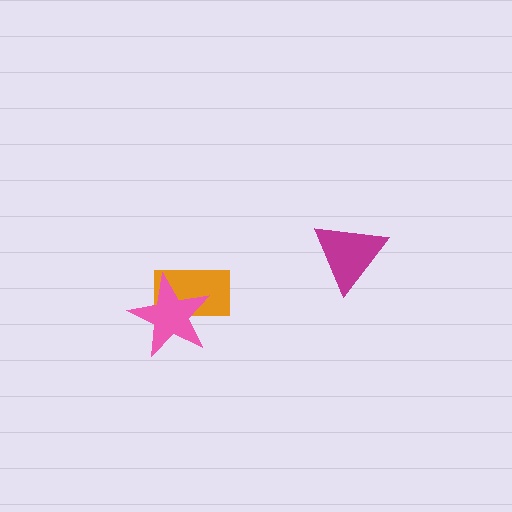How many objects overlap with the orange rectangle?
1 object overlaps with the orange rectangle.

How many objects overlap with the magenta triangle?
0 objects overlap with the magenta triangle.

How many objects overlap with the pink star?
1 object overlaps with the pink star.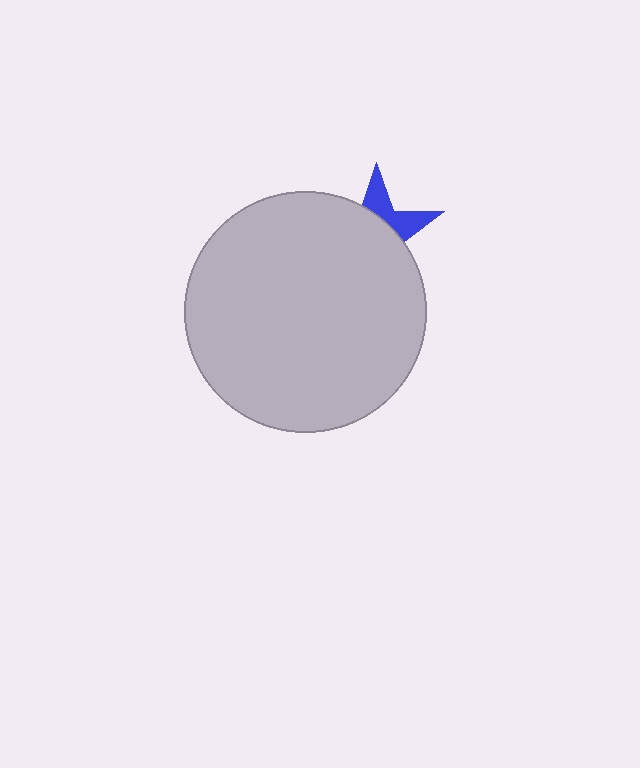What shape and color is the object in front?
The object in front is a light gray circle.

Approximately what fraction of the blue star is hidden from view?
Roughly 69% of the blue star is hidden behind the light gray circle.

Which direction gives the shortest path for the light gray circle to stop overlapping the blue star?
Moving down gives the shortest separation.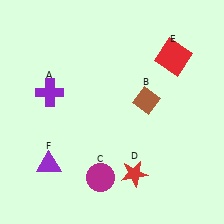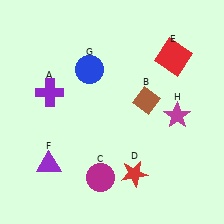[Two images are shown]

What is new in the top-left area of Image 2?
A blue circle (G) was added in the top-left area of Image 2.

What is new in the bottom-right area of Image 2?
A magenta star (H) was added in the bottom-right area of Image 2.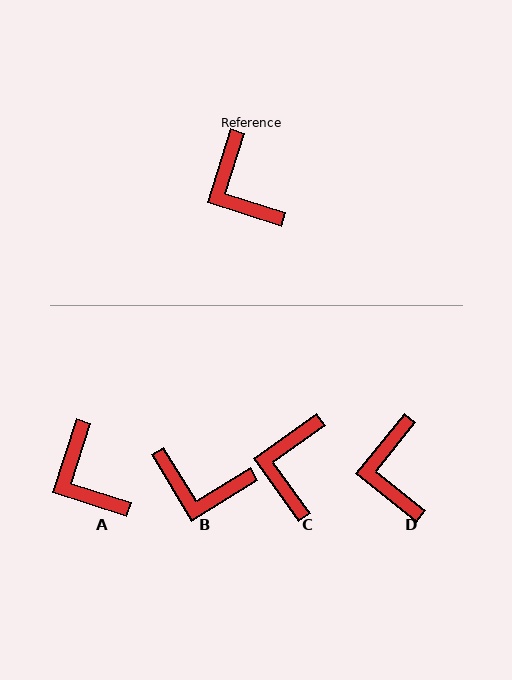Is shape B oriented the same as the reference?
No, it is off by about 49 degrees.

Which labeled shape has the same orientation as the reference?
A.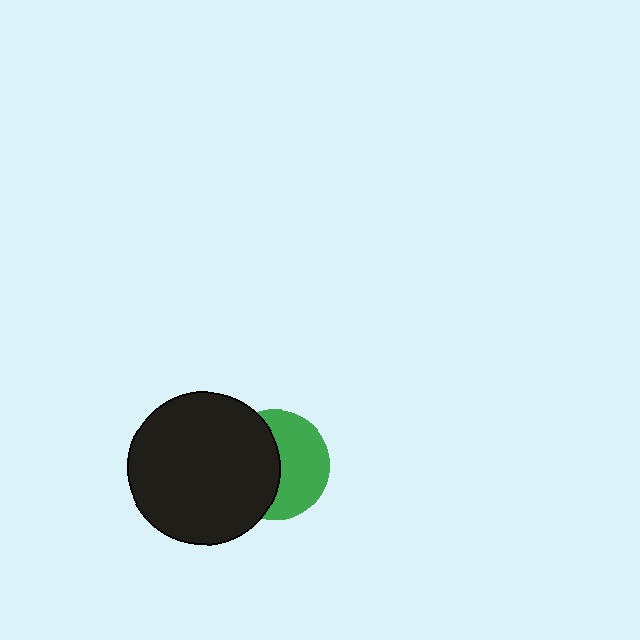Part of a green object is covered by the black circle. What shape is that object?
It is a circle.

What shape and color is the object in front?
The object in front is a black circle.